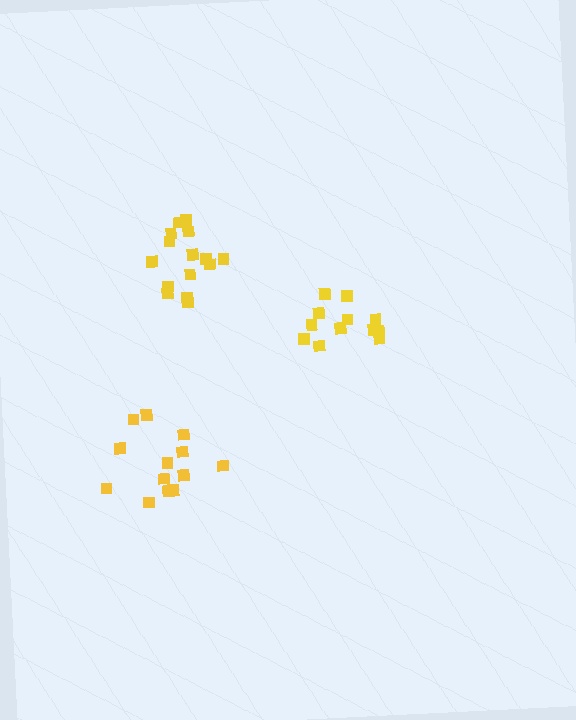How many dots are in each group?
Group 1: 15 dots, Group 2: 12 dots, Group 3: 14 dots (41 total).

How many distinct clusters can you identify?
There are 3 distinct clusters.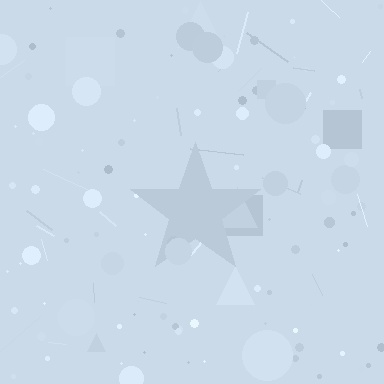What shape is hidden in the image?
A star is hidden in the image.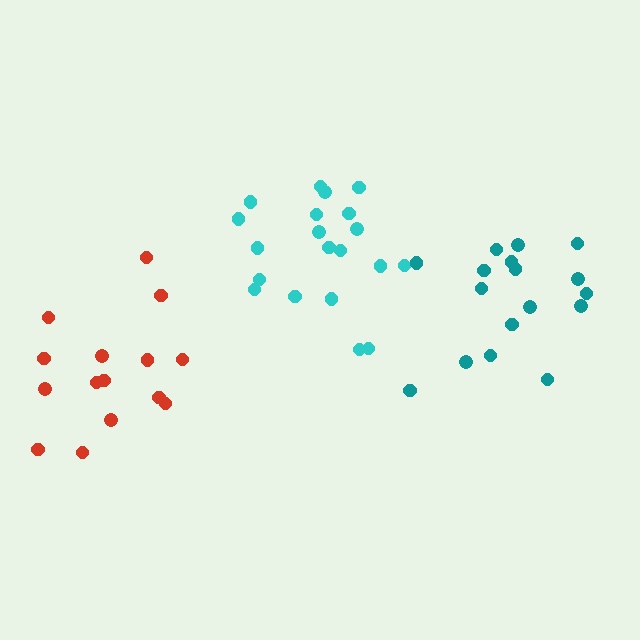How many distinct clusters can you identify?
There are 3 distinct clusters.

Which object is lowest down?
The red cluster is bottommost.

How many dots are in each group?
Group 1: 20 dots, Group 2: 17 dots, Group 3: 15 dots (52 total).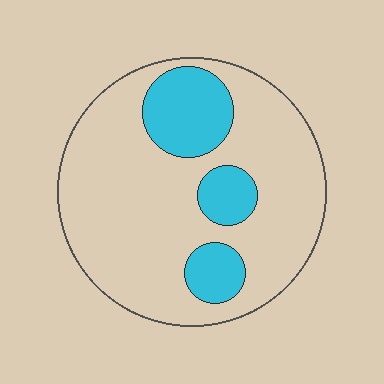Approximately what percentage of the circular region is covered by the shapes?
Approximately 20%.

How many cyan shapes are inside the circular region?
3.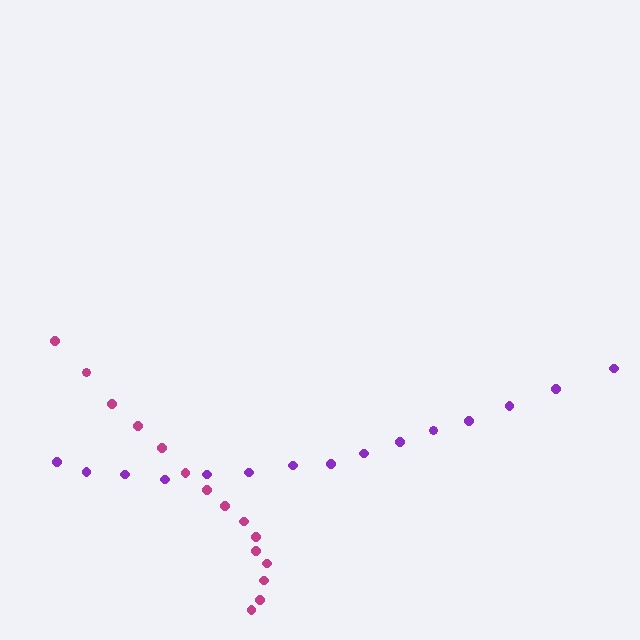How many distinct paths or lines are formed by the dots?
There are 2 distinct paths.